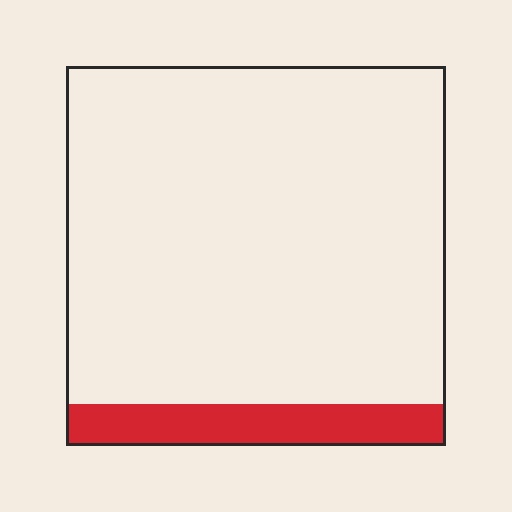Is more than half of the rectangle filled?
No.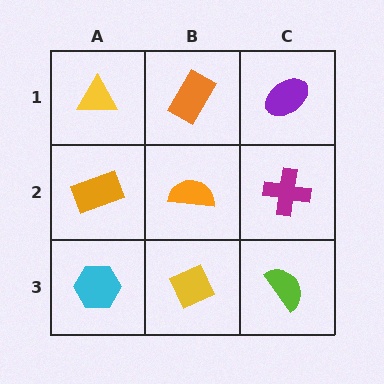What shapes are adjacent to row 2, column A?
A yellow triangle (row 1, column A), a cyan hexagon (row 3, column A), an orange semicircle (row 2, column B).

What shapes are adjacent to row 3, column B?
An orange semicircle (row 2, column B), a cyan hexagon (row 3, column A), a lime semicircle (row 3, column C).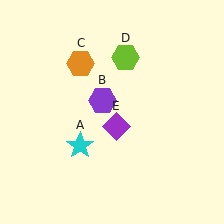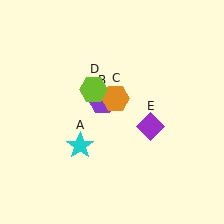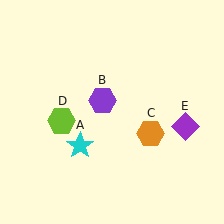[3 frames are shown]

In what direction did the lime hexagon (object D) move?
The lime hexagon (object D) moved down and to the left.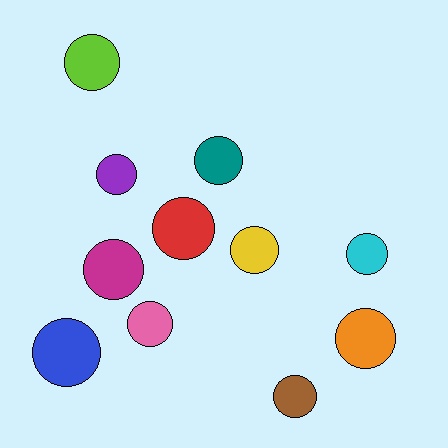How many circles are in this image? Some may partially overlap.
There are 11 circles.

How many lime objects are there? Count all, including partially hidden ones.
There is 1 lime object.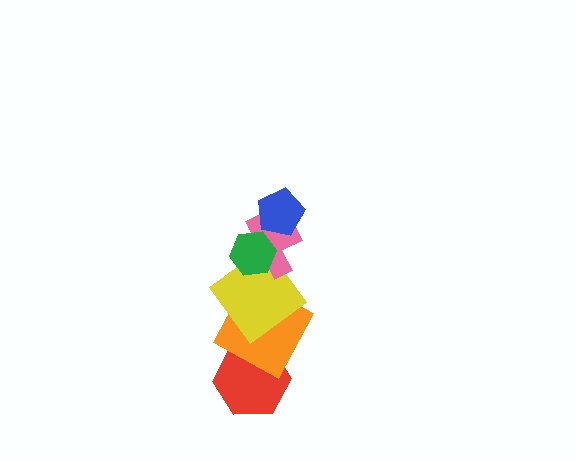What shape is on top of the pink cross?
The green hexagon is on top of the pink cross.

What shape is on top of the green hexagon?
The blue pentagon is on top of the green hexagon.